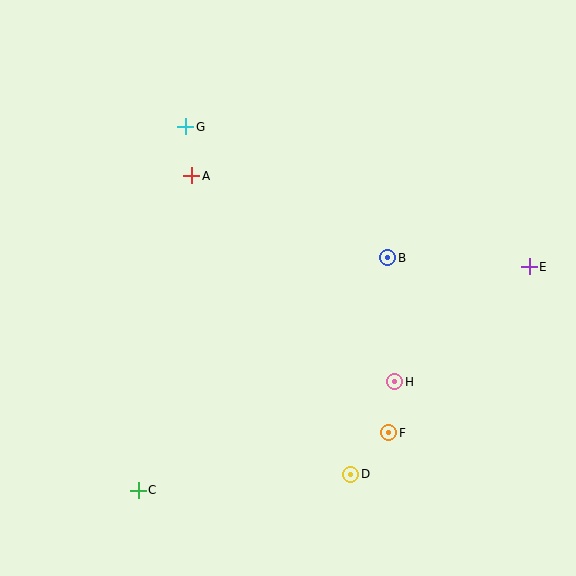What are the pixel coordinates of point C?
Point C is at (138, 490).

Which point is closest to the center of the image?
Point B at (388, 258) is closest to the center.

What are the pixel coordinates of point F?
Point F is at (389, 433).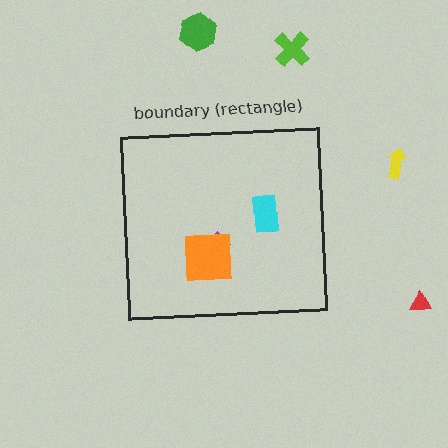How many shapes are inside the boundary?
3 inside, 4 outside.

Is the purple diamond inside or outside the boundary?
Inside.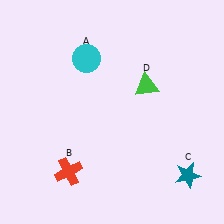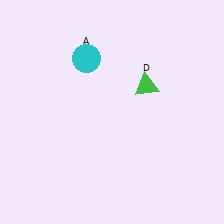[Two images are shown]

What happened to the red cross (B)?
The red cross (B) was removed in Image 2. It was in the bottom-left area of Image 1.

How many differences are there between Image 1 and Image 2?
There are 2 differences between the two images.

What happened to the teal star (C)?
The teal star (C) was removed in Image 2. It was in the bottom-right area of Image 1.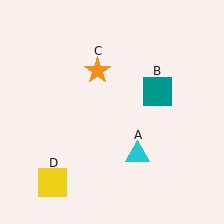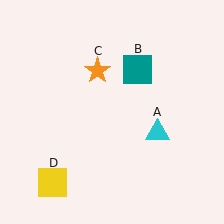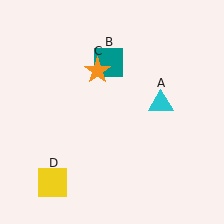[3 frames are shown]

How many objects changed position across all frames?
2 objects changed position: cyan triangle (object A), teal square (object B).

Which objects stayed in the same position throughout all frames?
Orange star (object C) and yellow square (object D) remained stationary.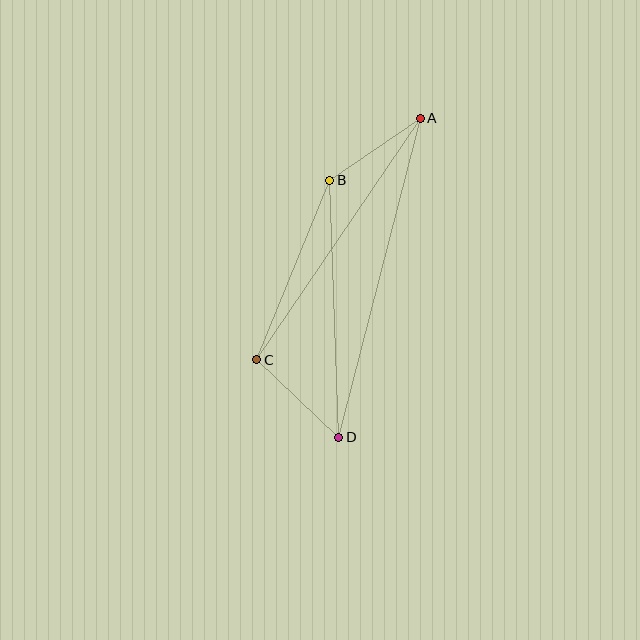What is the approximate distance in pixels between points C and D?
The distance between C and D is approximately 113 pixels.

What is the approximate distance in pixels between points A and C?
The distance between A and C is approximately 291 pixels.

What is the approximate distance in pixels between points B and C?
The distance between B and C is approximately 193 pixels.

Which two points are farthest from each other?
Points A and D are farthest from each other.